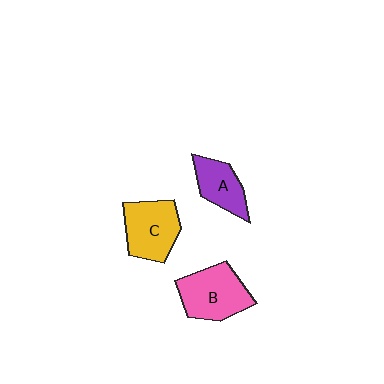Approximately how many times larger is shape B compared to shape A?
Approximately 1.5 times.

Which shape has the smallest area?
Shape A (purple).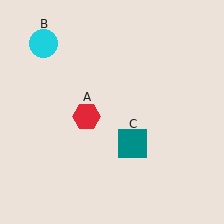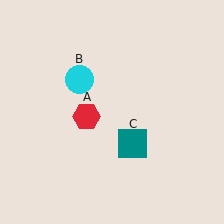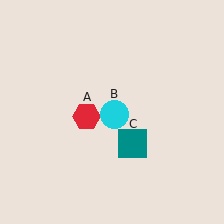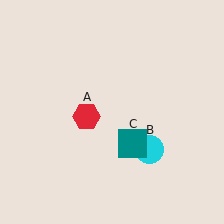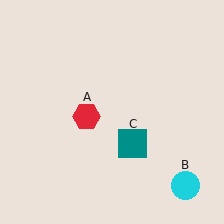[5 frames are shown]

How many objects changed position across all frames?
1 object changed position: cyan circle (object B).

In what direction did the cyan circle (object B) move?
The cyan circle (object B) moved down and to the right.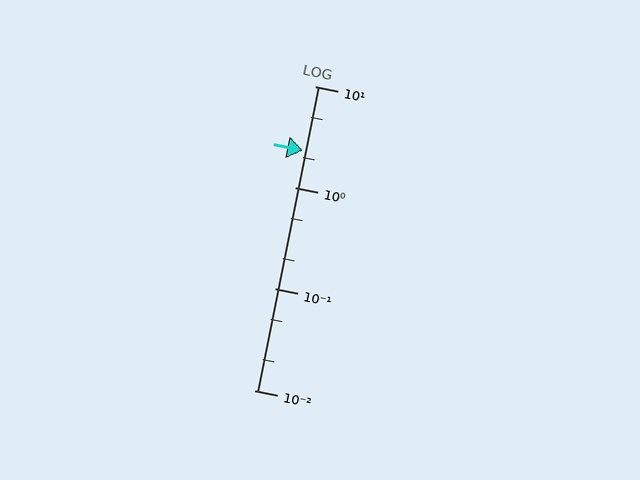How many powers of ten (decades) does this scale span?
The scale spans 3 decades, from 0.01 to 10.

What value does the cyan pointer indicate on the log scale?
The pointer indicates approximately 2.3.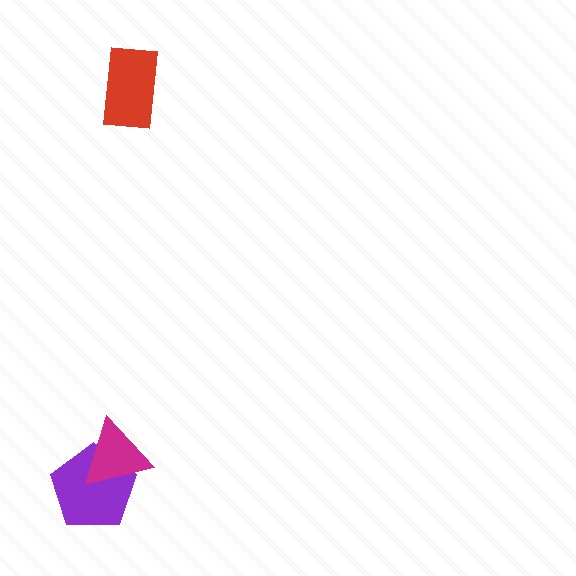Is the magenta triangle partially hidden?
No, no other shape covers it.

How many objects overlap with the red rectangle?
0 objects overlap with the red rectangle.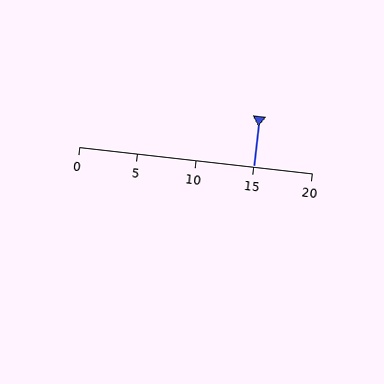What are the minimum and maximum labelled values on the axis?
The axis runs from 0 to 20.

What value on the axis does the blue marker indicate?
The marker indicates approximately 15.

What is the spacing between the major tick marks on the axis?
The major ticks are spaced 5 apart.